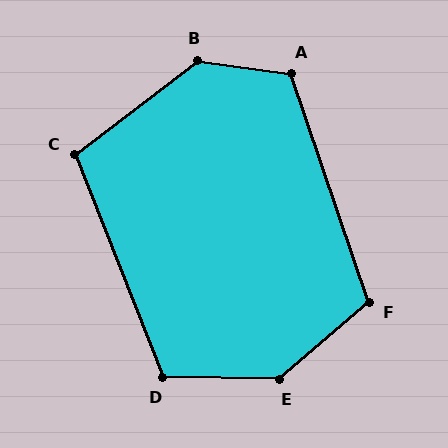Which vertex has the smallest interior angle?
C, at approximately 105 degrees.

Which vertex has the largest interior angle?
E, at approximately 138 degrees.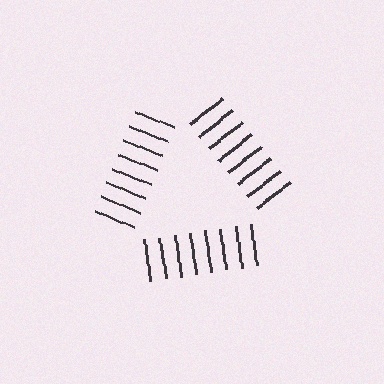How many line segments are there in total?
24 — 8 along each of the 3 edges.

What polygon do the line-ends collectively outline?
An illusory triangle — the line segments terminate on its edges but no continuous stroke is drawn.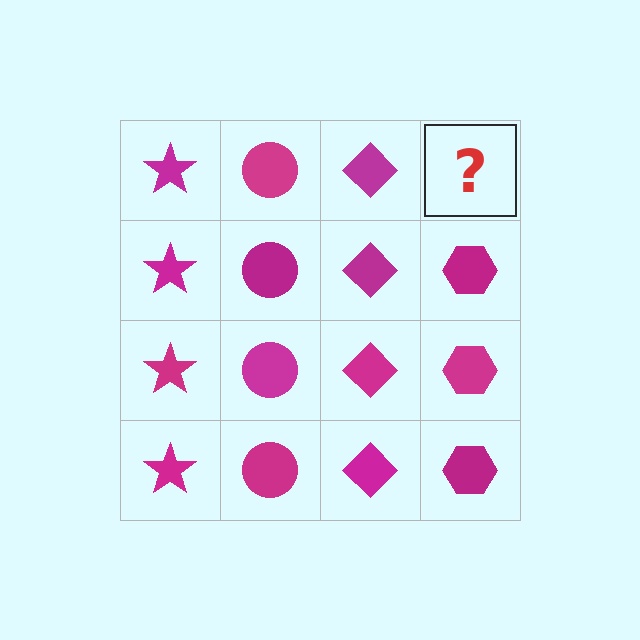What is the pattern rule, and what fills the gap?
The rule is that each column has a consistent shape. The gap should be filled with a magenta hexagon.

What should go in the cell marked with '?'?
The missing cell should contain a magenta hexagon.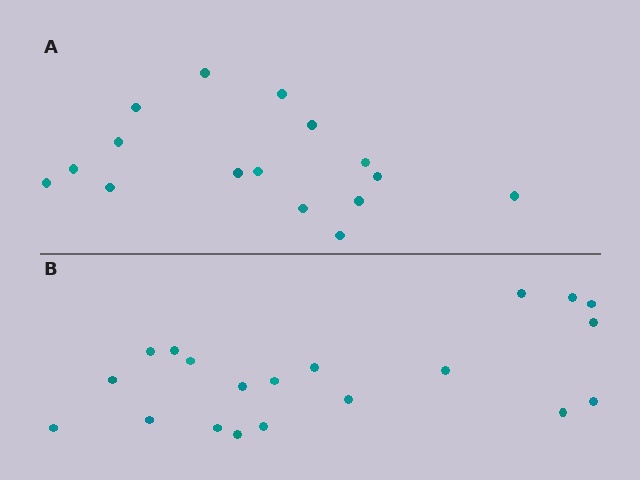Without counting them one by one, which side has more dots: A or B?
Region B (the bottom region) has more dots.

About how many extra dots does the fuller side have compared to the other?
Region B has about 4 more dots than region A.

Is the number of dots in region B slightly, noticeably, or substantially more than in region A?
Region B has noticeably more, but not dramatically so. The ratio is roughly 1.2 to 1.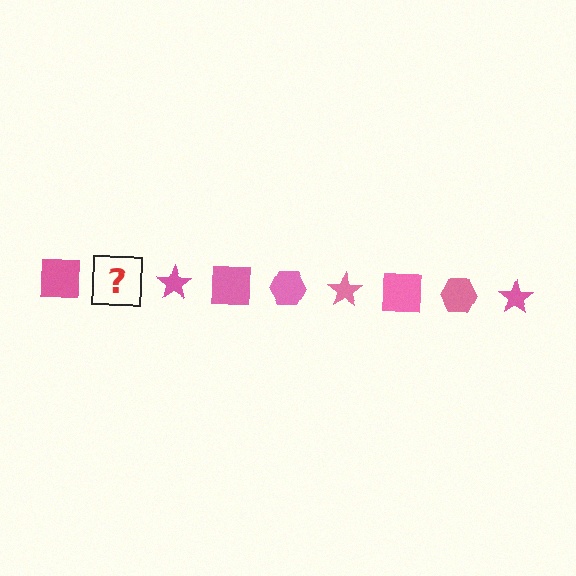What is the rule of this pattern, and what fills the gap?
The rule is that the pattern cycles through square, hexagon, star shapes in pink. The gap should be filled with a pink hexagon.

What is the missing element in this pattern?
The missing element is a pink hexagon.